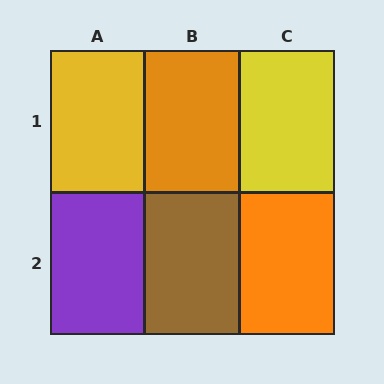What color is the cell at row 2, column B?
Brown.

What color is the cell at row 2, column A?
Purple.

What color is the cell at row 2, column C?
Orange.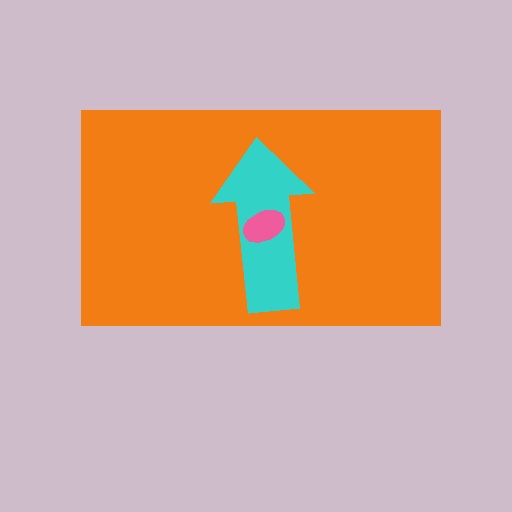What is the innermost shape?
The pink ellipse.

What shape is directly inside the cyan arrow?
The pink ellipse.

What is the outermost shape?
The orange rectangle.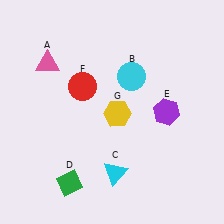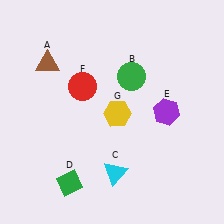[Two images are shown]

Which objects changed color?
A changed from pink to brown. B changed from cyan to green.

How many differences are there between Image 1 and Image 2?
There are 2 differences between the two images.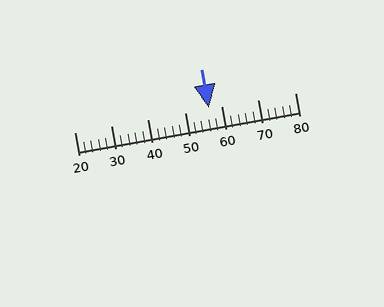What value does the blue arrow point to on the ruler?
The blue arrow points to approximately 56.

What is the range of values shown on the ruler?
The ruler shows values from 20 to 80.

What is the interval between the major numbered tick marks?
The major tick marks are spaced 10 units apart.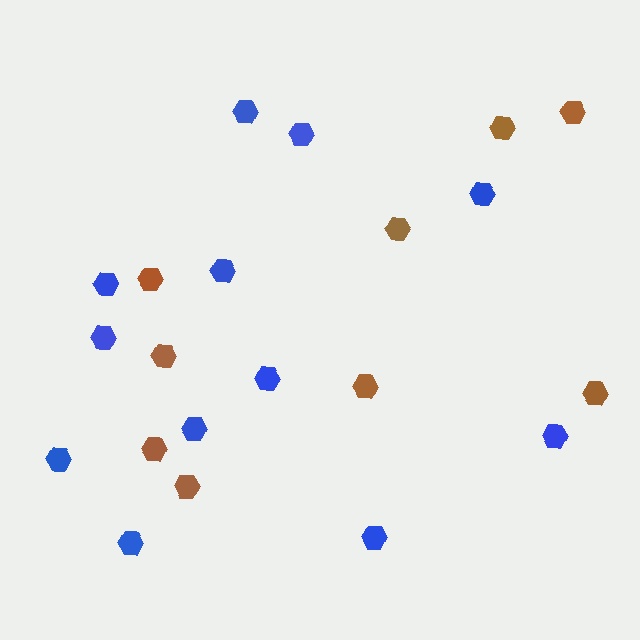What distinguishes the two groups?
There are 2 groups: one group of blue hexagons (12) and one group of brown hexagons (9).